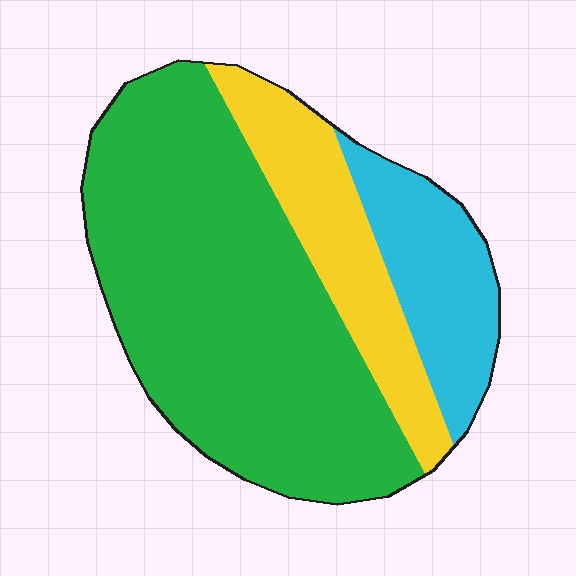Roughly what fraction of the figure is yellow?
Yellow takes up between a sixth and a third of the figure.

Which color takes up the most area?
Green, at roughly 60%.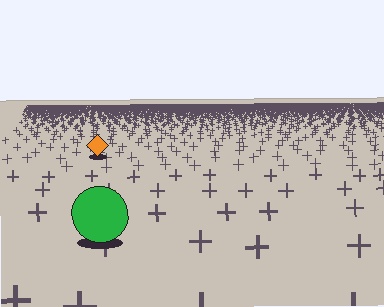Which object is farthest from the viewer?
The orange diamond is farthest from the viewer. It appears smaller and the ground texture around it is denser.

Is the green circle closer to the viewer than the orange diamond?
Yes. The green circle is closer — you can tell from the texture gradient: the ground texture is coarser near it.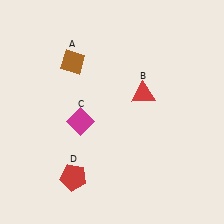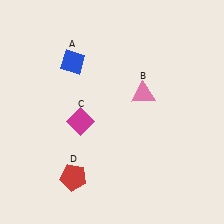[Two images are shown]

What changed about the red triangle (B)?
In Image 1, B is red. In Image 2, it changed to pink.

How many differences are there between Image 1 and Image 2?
There are 2 differences between the two images.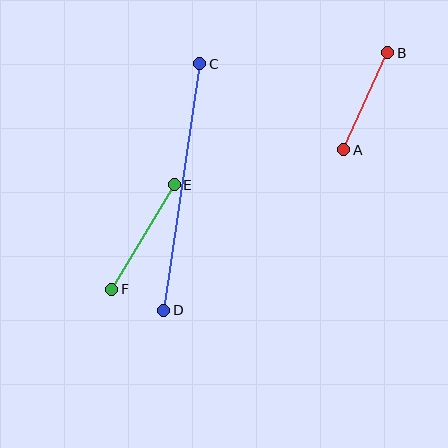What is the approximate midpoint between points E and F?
The midpoint is at approximately (143, 237) pixels.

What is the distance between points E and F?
The distance is approximately 122 pixels.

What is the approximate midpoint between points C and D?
The midpoint is at approximately (182, 187) pixels.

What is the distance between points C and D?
The distance is approximately 249 pixels.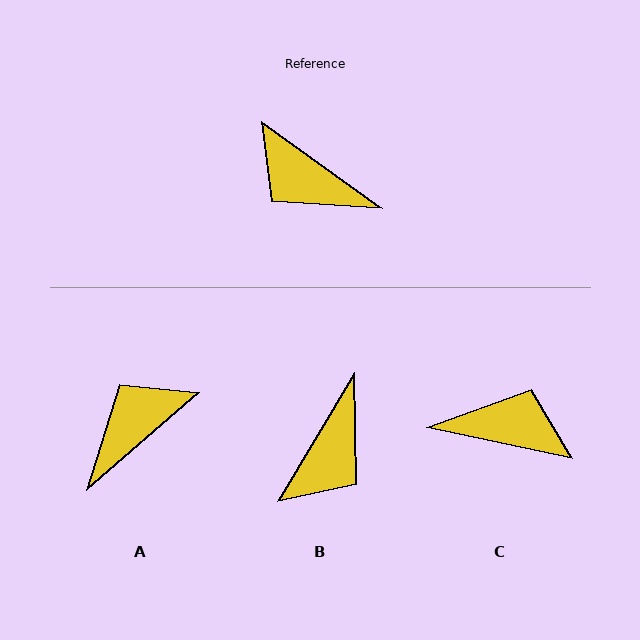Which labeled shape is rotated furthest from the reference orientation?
C, about 156 degrees away.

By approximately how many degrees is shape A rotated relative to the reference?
Approximately 103 degrees clockwise.